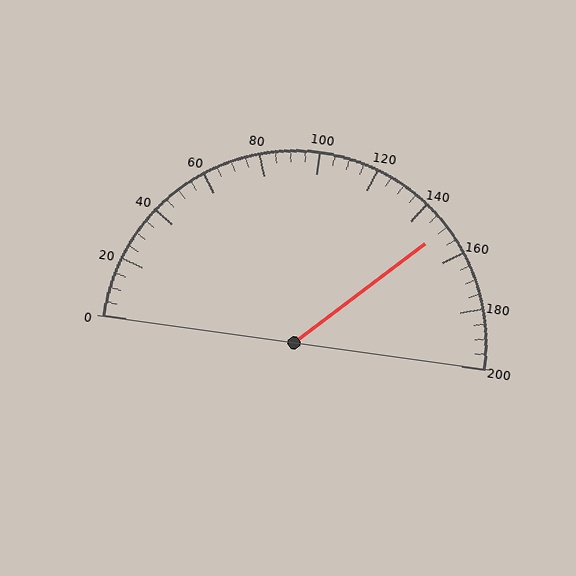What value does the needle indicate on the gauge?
The needle indicates approximately 150.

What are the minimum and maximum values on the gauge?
The gauge ranges from 0 to 200.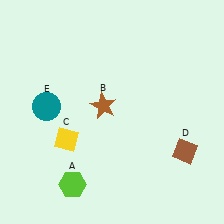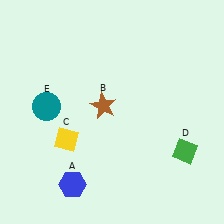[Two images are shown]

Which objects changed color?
A changed from lime to blue. D changed from brown to green.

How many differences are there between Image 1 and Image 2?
There are 2 differences between the two images.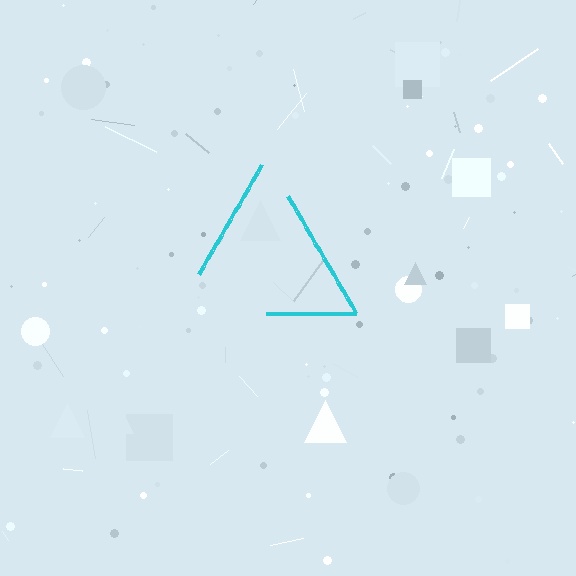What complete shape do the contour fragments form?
The contour fragments form a triangle.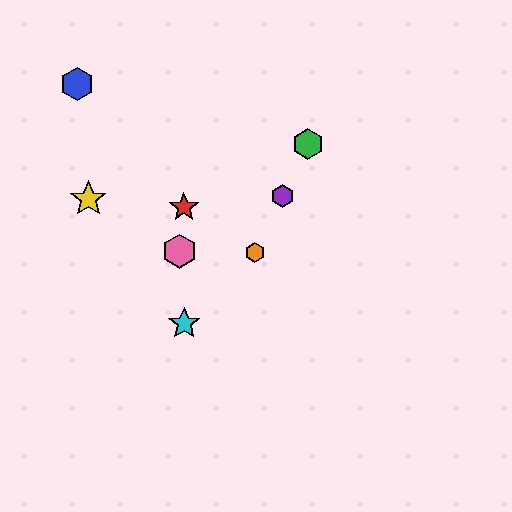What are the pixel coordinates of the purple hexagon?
The purple hexagon is at (282, 196).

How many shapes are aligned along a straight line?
3 shapes (the green hexagon, the purple hexagon, the orange hexagon) are aligned along a straight line.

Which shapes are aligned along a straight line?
The green hexagon, the purple hexagon, the orange hexagon are aligned along a straight line.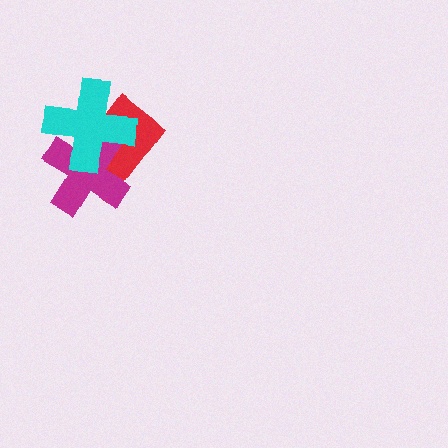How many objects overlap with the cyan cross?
2 objects overlap with the cyan cross.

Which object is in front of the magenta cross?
The cyan cross is in front of the magenta cross.